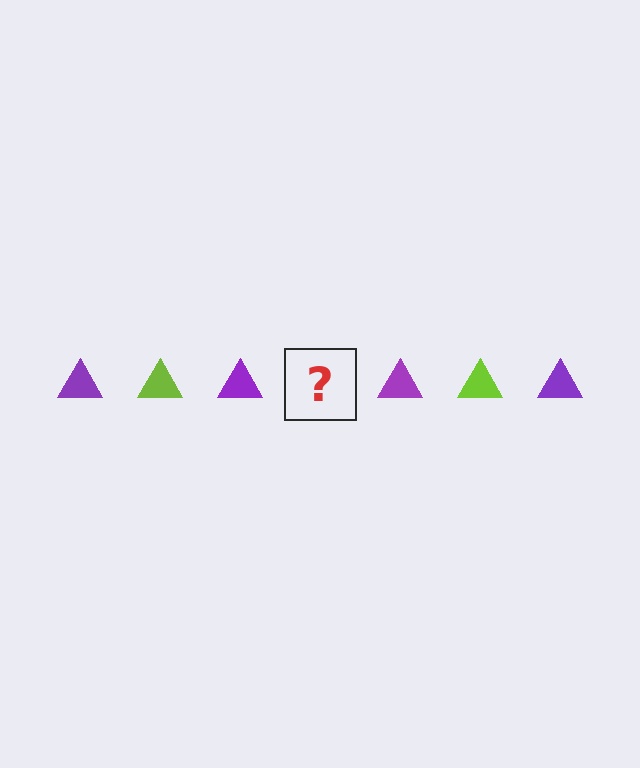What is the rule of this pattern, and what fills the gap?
The rule is that the pattern cycles through purple, lime triangles. The gap should be filled with a lime triangle.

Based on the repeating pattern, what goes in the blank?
The blank should be a lime triangle.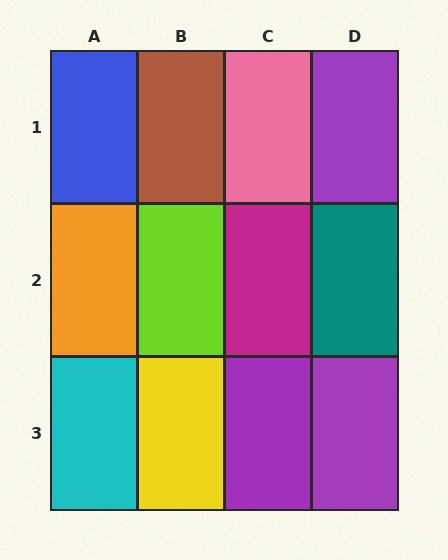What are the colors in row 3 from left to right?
Cyan, yellow, purple, purple.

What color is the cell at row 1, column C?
Pink.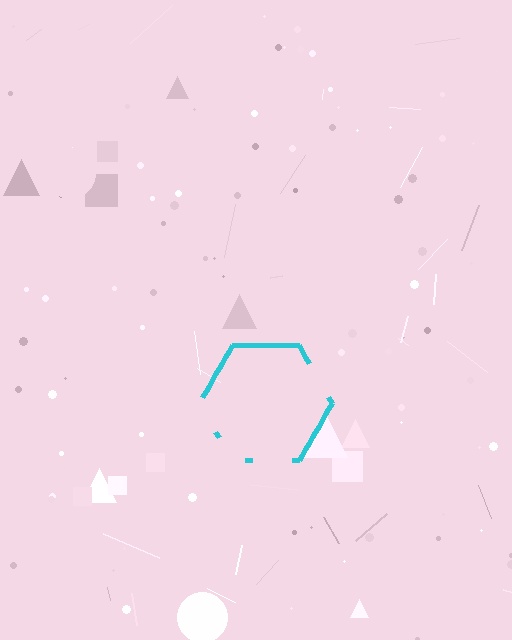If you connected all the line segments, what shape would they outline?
They would outline a hexagon.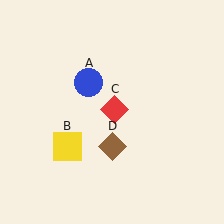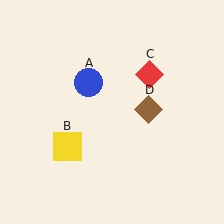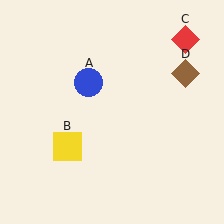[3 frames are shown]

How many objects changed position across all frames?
2 objects changed position: red diamond (object C), brown diamond (object D).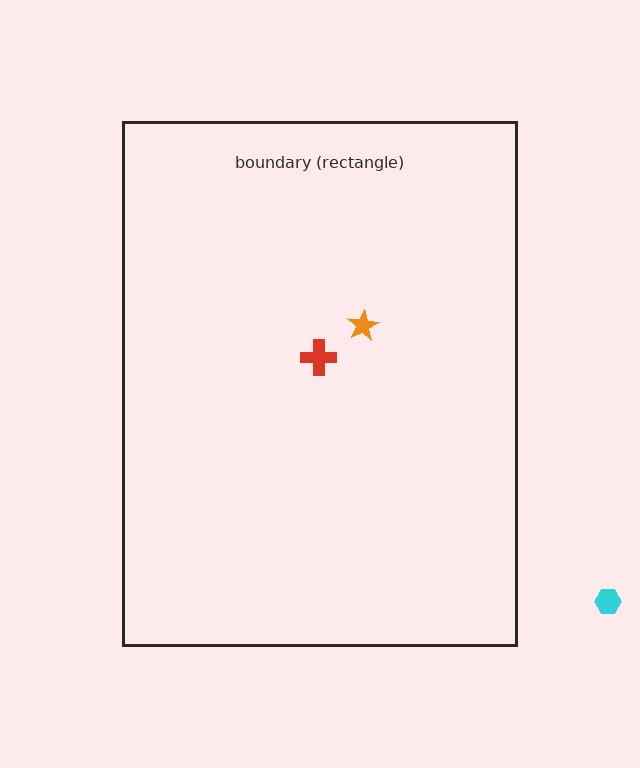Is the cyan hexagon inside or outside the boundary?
Outside.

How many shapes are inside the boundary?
2 inside, 1 outside.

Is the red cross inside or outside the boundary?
Inside.